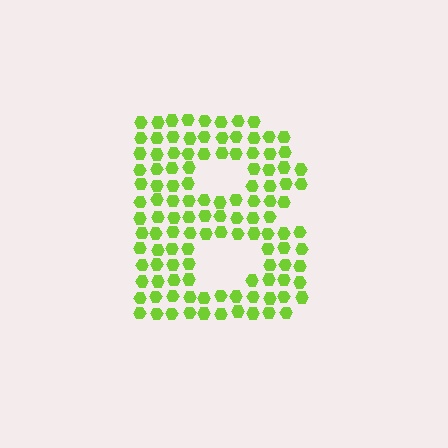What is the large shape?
The large shape is the letter B.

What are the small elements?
The small elements are hexagons.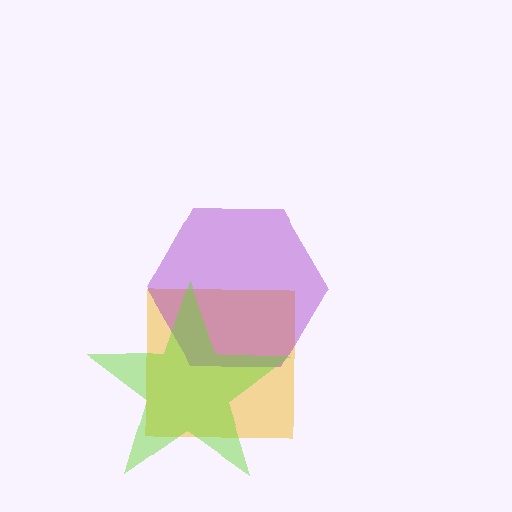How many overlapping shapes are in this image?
There are 3 overlapping shapes in the image.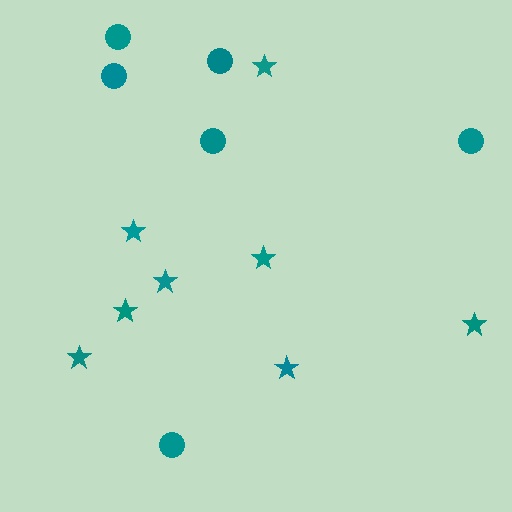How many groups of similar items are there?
There are 2 groups: one group of stars (8) and one group of circles (6).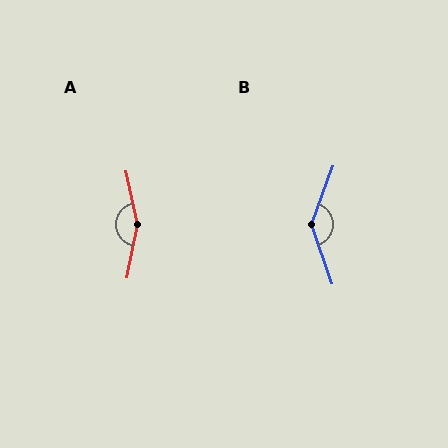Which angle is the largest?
A, at approximately 157 degrees.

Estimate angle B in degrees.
Approximately 142 degrees.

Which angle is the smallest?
B, at approximately 142 degrees.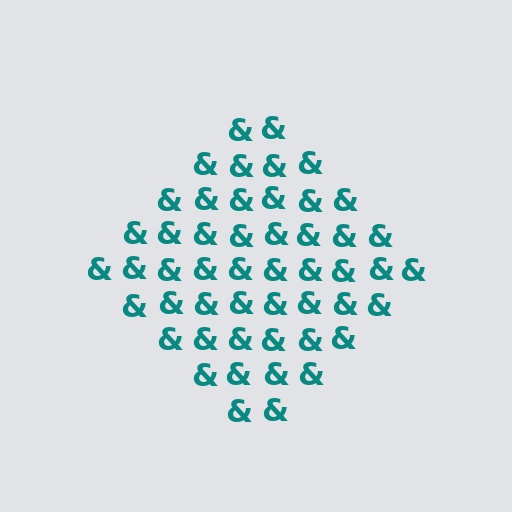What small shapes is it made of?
It is made of small ampersands.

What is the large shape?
The large shape is a diamond.